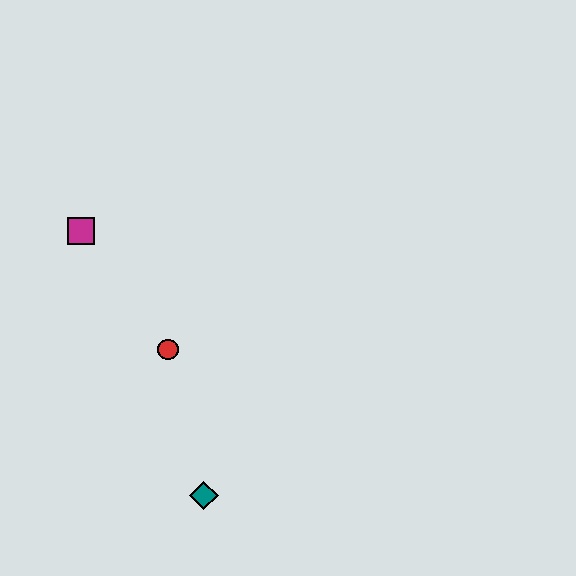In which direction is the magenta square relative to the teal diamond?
The magenta square is above the teal diamond.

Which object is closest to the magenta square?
The red circle is closest to the magenta square.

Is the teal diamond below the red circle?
Yes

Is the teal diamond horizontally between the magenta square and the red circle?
No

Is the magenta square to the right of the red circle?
No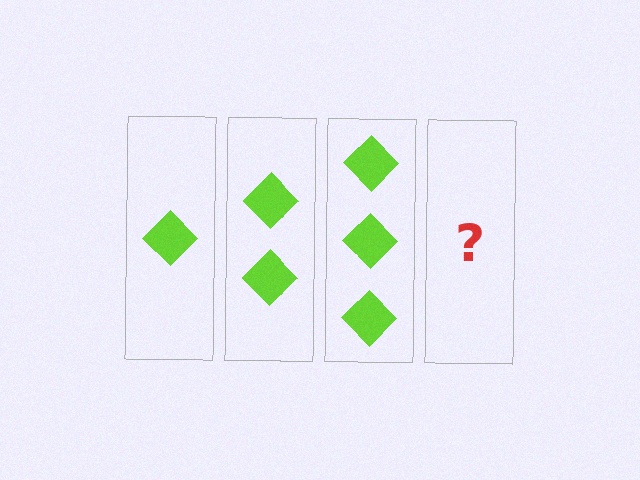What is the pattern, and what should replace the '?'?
The pattern is that each step adds one more diamond. The '?' should be 4 diamonds.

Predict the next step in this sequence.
The next step is 4 diamonds.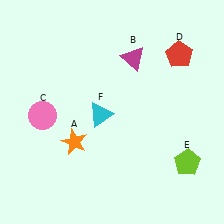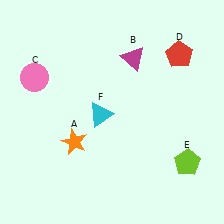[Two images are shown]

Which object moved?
The pink circle (C) moved up.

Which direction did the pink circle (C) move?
The pink circle (C) moved up.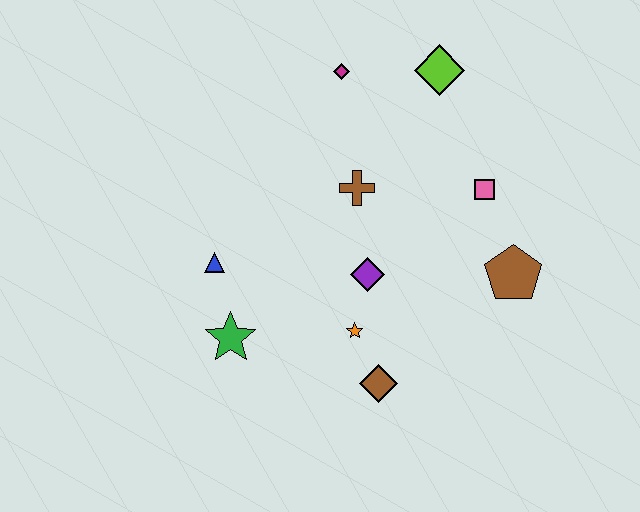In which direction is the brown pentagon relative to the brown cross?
The brown pentagon is to the right of the brown cross.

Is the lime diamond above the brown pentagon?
Yes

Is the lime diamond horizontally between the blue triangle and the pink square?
Yes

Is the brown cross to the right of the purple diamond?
No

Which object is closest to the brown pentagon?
The pink square is closest to the brown pentagon.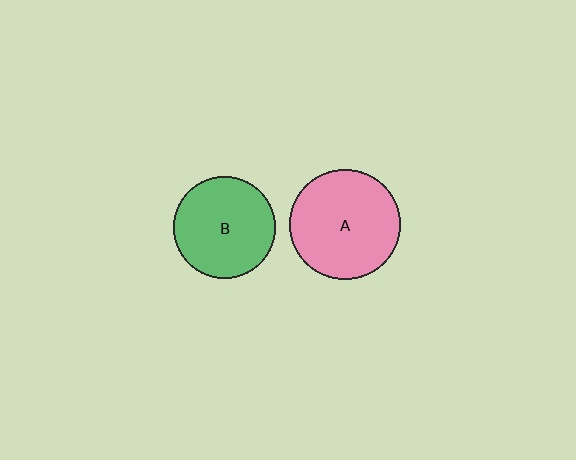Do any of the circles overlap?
No, none of the circles overlap.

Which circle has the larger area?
Circle A (pink).